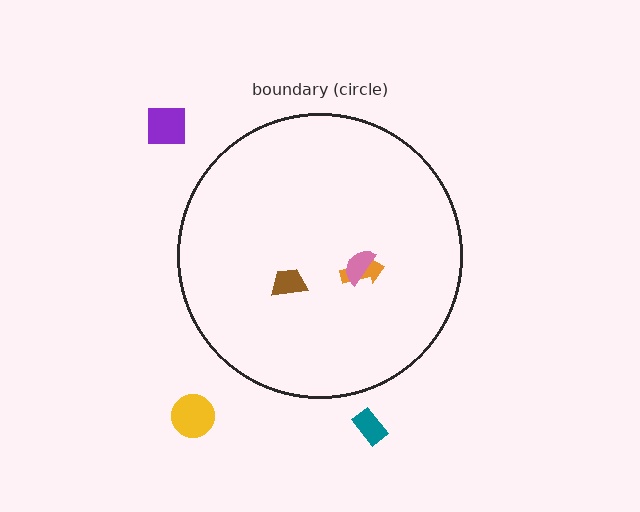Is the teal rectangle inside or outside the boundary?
Outside.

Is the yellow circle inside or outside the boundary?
Outside.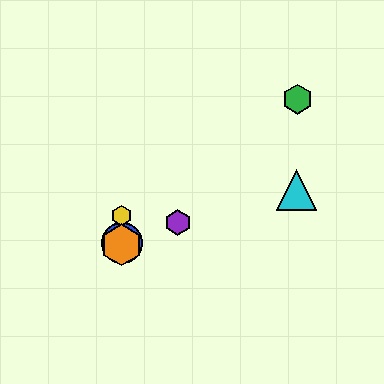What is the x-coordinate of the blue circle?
The blue circle is at x≈122.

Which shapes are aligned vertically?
The red hexagon, the blue circle, the yellow hexagon, the orange hexagon are aligned vertically.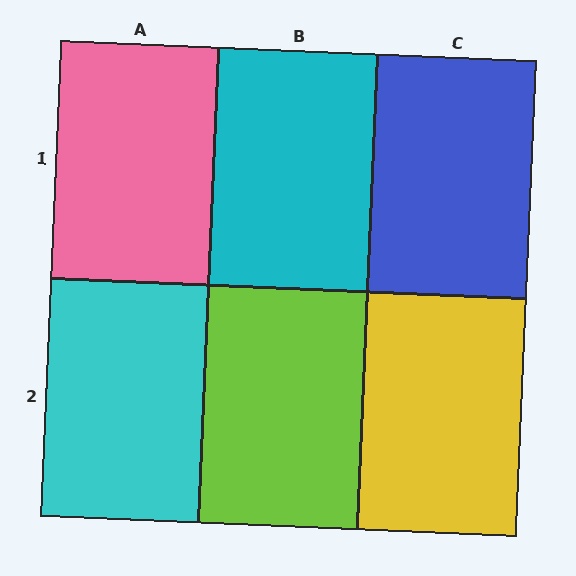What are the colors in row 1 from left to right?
Pink, cyan, blue.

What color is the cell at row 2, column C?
Yellow.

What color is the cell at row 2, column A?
Cyan.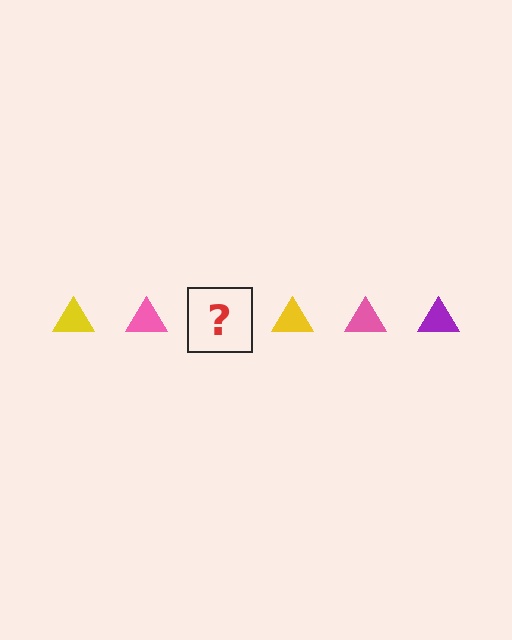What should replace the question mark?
The question mark should be replaced with a purple triangle.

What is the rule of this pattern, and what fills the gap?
The rule is that the pattern cycles through yellow, pink, purple triangles. The gap should be filled with a purple triangle.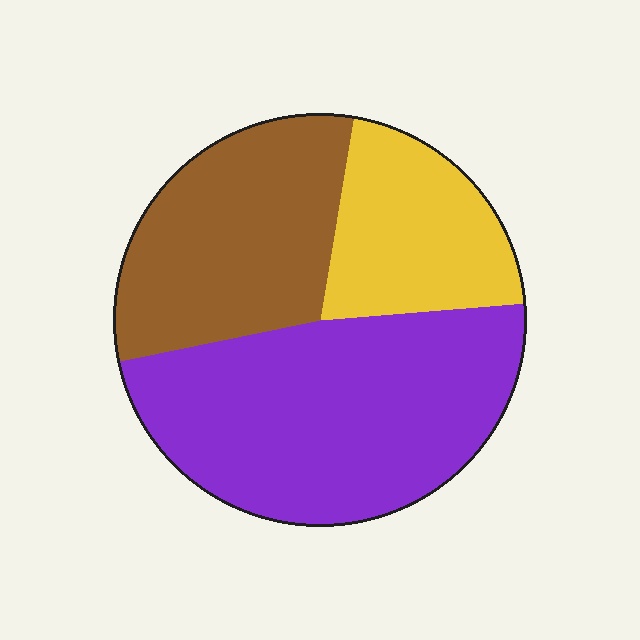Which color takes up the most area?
Purple, at roughly 50%.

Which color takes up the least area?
Yellow, at roughly 20%.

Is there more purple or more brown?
Purple.